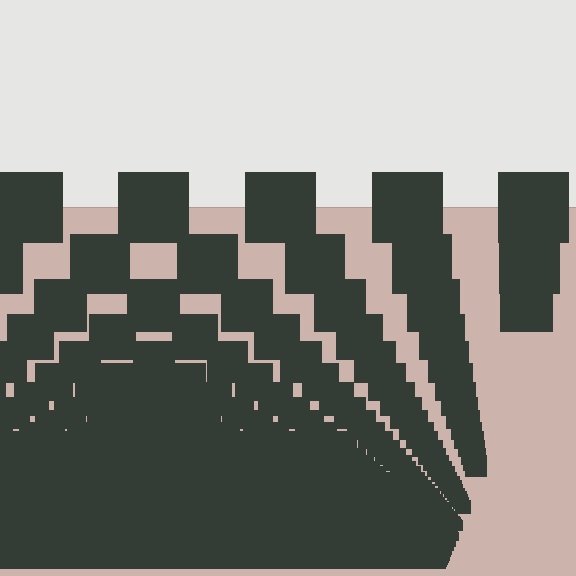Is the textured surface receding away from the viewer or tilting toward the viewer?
The surface appears to tilt toward the viewer. Texture elements get larger and sparser toward the top.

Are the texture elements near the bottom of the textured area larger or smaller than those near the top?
Smaller. The gradient is inverted — elements near the bottom are smaller and denser.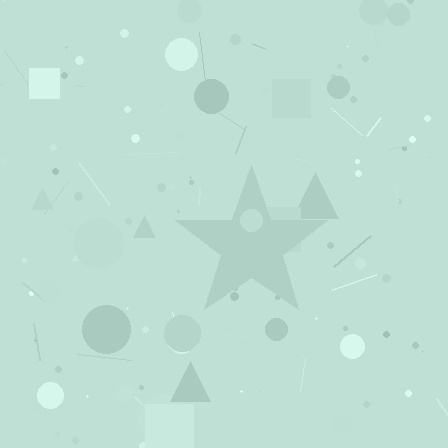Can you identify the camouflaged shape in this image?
The camouflaged shape is a star.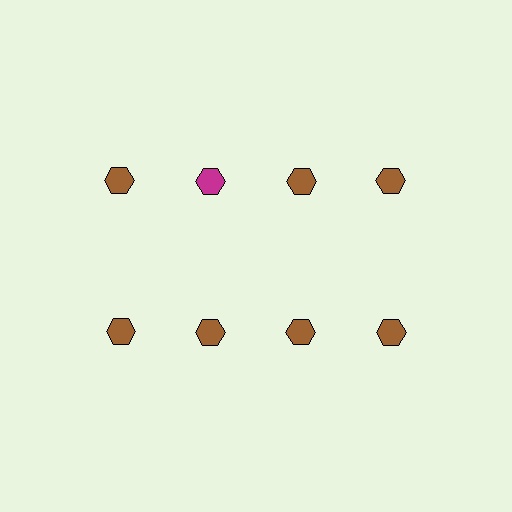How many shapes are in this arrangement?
There are 8 shapes arranged in a grid pattern.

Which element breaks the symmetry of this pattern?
The magenta hexagon in the top row, second from left column breaks the symmetry. All other shapes are brown hexagons.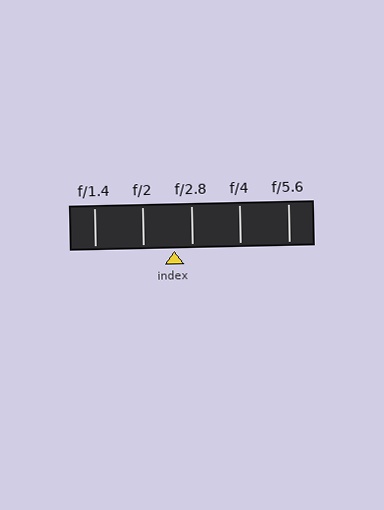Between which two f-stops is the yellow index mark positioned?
The index mark is between f/2 and f/2.8.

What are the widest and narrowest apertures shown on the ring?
The widest aperture shown is f/1.4 and the narrowest is f/5.6.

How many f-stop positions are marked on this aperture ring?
There are 5 f-stop positions marked.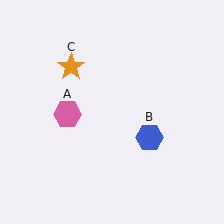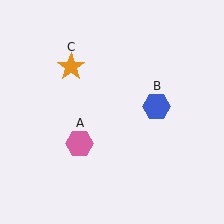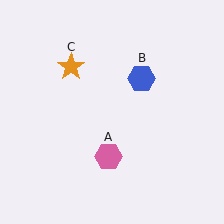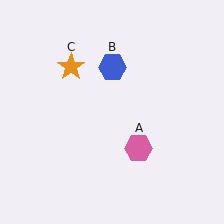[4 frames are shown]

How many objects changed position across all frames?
2 objects changed position: pink hexagon (object A), blue hexagon (object B).